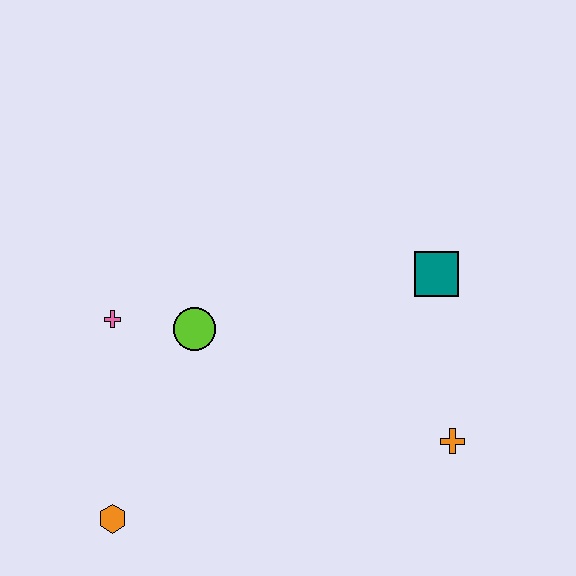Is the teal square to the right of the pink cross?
Yes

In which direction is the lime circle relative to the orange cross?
The lime circle is to the left of the orange cross.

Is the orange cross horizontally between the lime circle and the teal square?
No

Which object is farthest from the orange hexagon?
The teal square is farthest from the orange hexagon.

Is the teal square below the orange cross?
No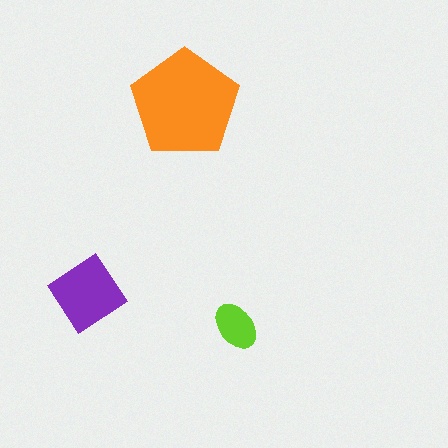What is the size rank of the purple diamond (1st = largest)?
2nd.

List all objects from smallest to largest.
The lime ellipse, the purple diamond, the orange pentagon.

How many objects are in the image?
There are 3 objects in the image.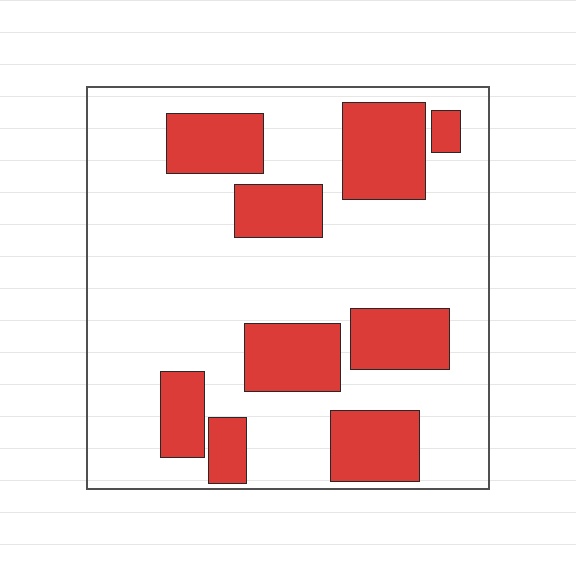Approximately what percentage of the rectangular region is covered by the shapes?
Approximately 30%.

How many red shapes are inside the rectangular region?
9.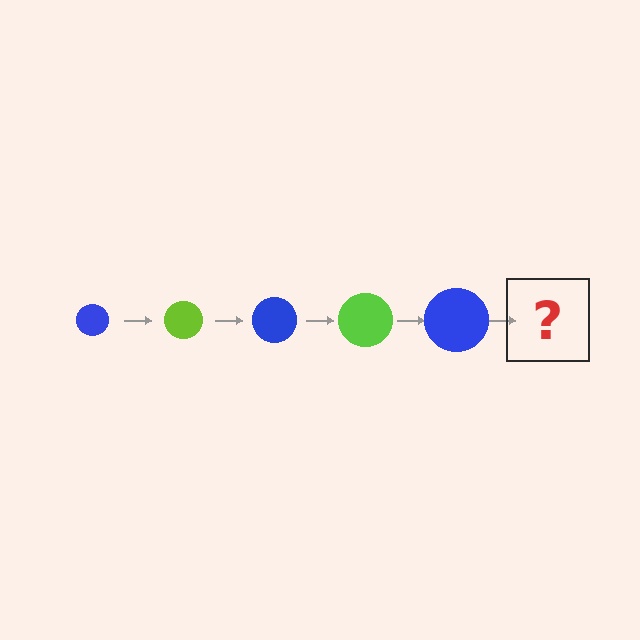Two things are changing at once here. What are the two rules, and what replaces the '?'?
The two rules are that the circle grows larger each step and the color cycles through blue and lime. The '?' should be a lime circle, larger than the previous one.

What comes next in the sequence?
The next element should be a lime circle, larger than the previous one.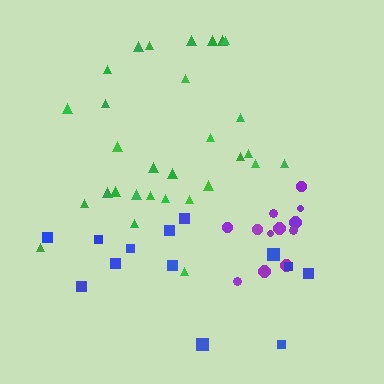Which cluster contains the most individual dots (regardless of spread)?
Green (30).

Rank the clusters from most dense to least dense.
purple, green, blue.